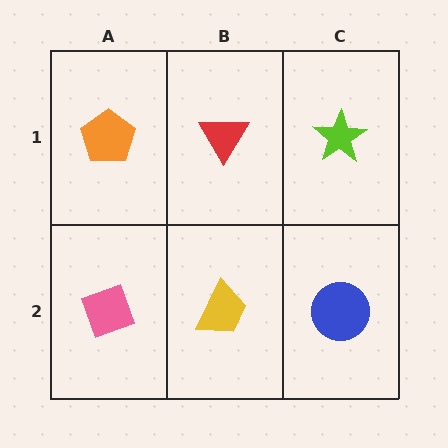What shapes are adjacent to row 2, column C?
A lime star (row 1, column C), a yellow trapezoid (row 2, column B).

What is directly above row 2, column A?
An orange pentagon.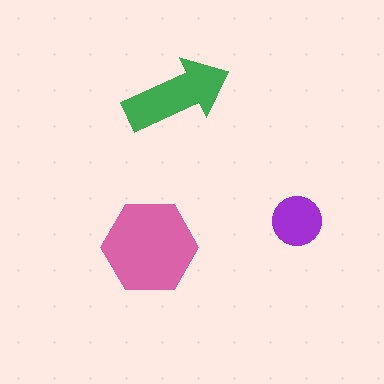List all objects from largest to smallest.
The pink hexagon, the green arrow, the purple circle.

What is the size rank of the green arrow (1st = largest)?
2nd.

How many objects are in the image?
There are 3 objects in the image.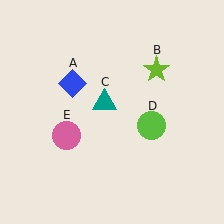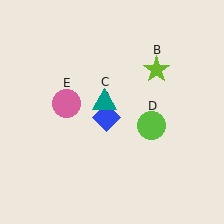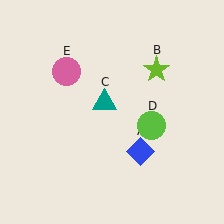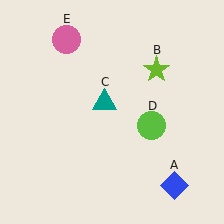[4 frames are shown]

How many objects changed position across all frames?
2 objects changed position: blue diamond (object A), pink circle (object E).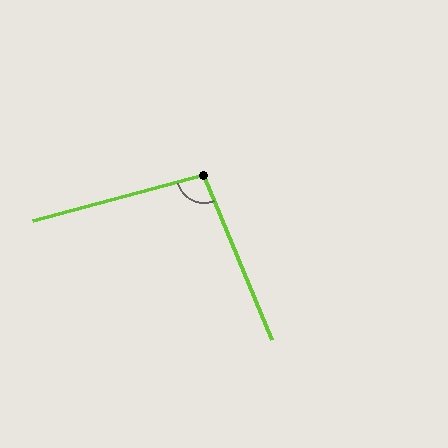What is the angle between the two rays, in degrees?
Approximately 98 degrees.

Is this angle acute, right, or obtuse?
It is obtuse.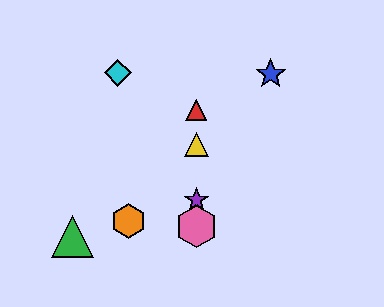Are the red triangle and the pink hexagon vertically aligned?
Yes, both are at x≈196.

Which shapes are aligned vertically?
The red triangle, the yellow triangle, the purple star, the pink hexagon are aligned vertically.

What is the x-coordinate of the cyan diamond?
The cyan diamond is at x≈118.